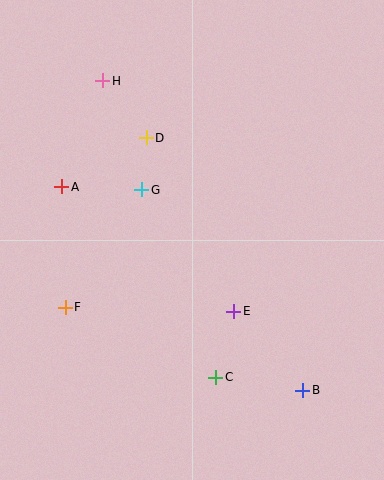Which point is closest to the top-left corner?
Point H is closest to the top-left corner.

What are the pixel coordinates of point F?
Point F is at (65, 307).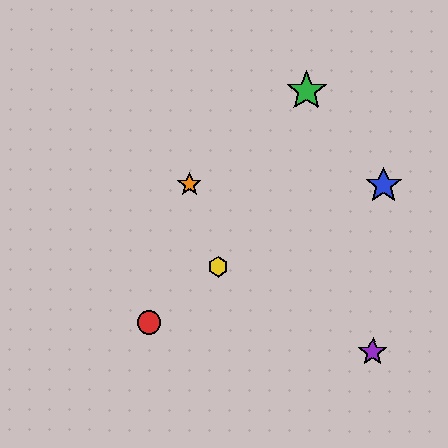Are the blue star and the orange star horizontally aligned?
Yes, both are at y≈185.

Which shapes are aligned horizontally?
The blue star, the orange star are aligned horizontally.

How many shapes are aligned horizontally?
2 shapes (the blue star, the orange star) are aligned horizontally.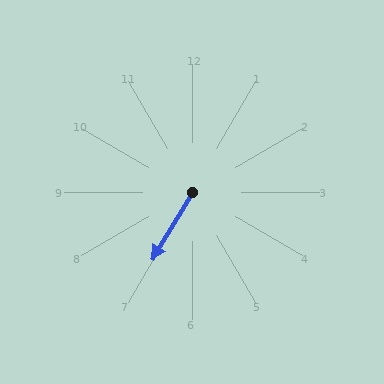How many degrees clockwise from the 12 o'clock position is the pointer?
Approximately 211 degrees.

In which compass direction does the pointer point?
Southwest.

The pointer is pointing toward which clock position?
Roughly 7 o'clock.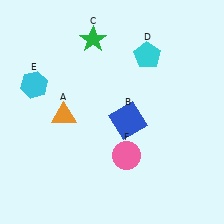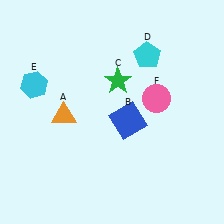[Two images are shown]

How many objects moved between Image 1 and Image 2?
2 objects moved between the two images.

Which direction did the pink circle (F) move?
The pink circle (F) moved up.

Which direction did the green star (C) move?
The green star (C) moved down.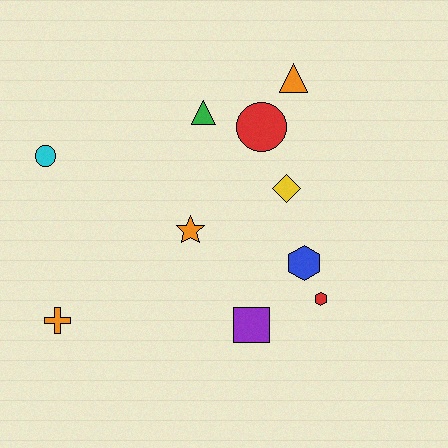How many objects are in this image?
There are 10 objects.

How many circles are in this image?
There are 2 circles.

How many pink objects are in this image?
There are no pink objects.